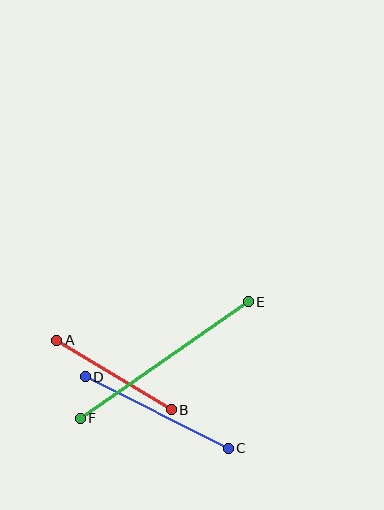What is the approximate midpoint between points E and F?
The midpoint is at approximately (164, 360) pixels.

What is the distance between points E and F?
The distance is approximately 204 pixels.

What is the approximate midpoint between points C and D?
The midpoint is at approximately (157, 413) pixels.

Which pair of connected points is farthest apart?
Points E and F are farthest apart.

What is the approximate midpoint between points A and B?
The midpoint is at approximately (114, 375) pixels.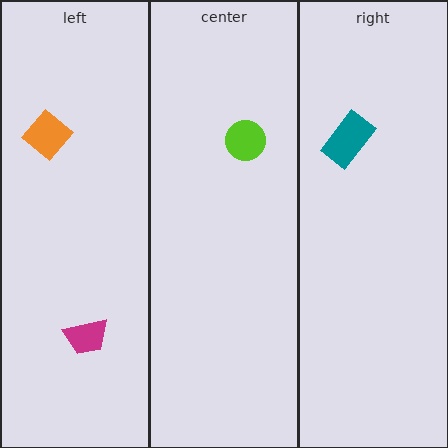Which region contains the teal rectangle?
The right region.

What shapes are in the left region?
The orange diamond, the magenta trapezoid.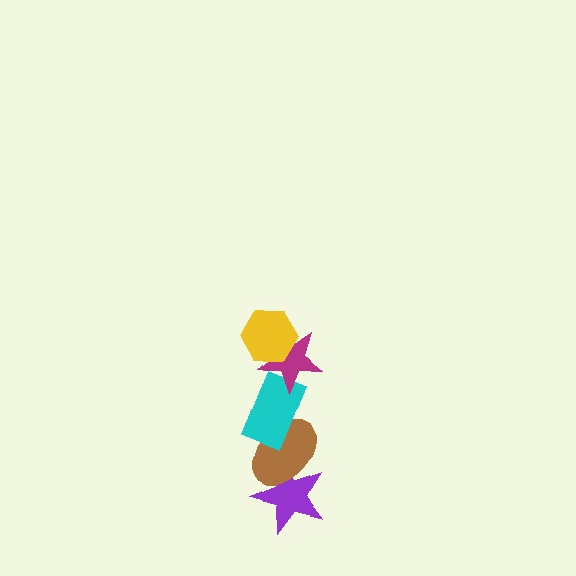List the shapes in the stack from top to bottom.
From top to bottom: the yellow hexagon, the magenta star, the cyan rectangle, the brown ellipse, the purple star.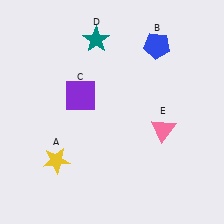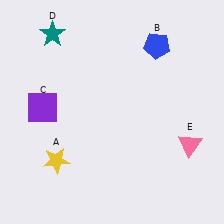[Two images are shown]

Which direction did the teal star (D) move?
The teal star (D) moved left.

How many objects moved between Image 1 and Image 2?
3 objects moved between the two images.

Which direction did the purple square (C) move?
The purple square (C) moved left.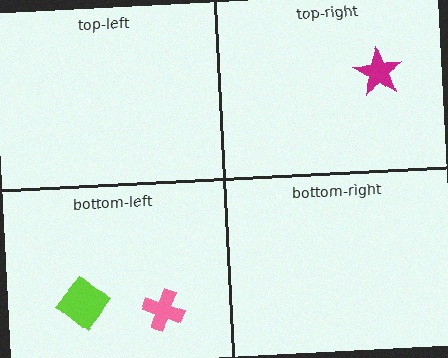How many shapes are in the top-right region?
1.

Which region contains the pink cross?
The bottom-left region.